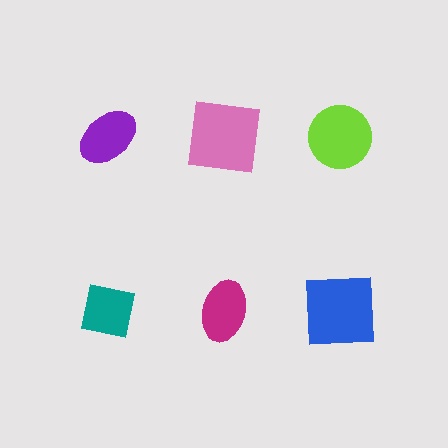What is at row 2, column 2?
A magenta ellipse.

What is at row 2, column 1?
A teal square.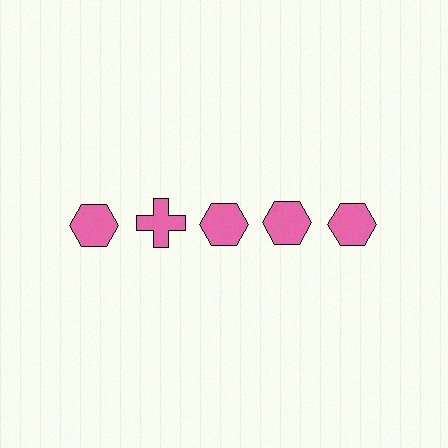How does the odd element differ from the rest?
It has a different shape: cross instead of hexagon.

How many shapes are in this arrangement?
There are 5 shapes arranged in a grid pattern.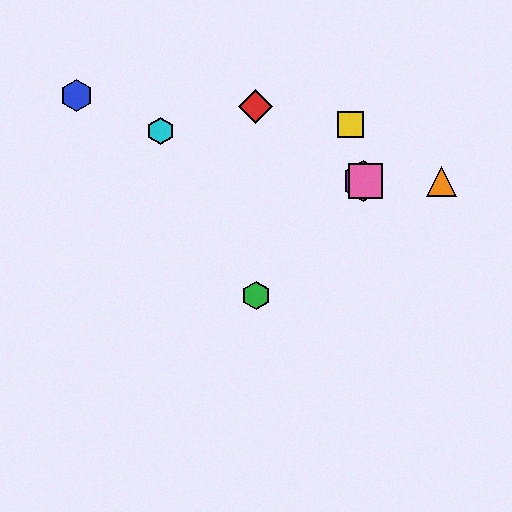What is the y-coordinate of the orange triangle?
The orange triangle is at y≈181.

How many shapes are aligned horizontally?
3 shapes (the purple hexagon, the orange triangle, the pink square) are aligned horizontally.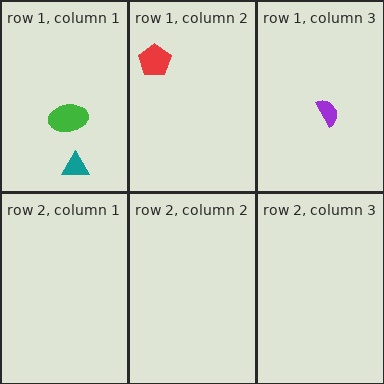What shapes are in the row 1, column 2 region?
The red pentagon.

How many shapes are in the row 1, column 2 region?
1.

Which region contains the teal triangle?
The row 1, column 1 region.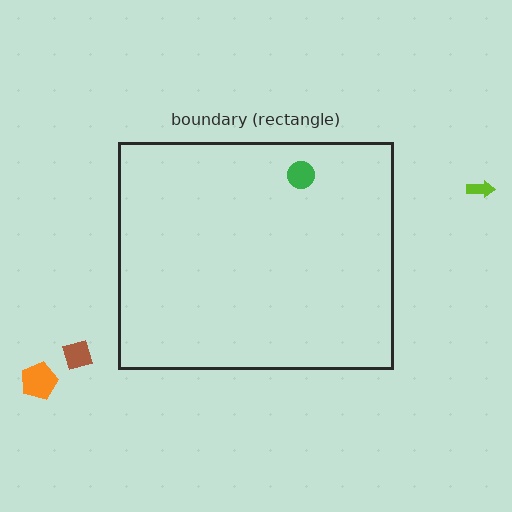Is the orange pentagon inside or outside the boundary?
Outside.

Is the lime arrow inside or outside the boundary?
Outside.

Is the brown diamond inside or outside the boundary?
Outside.